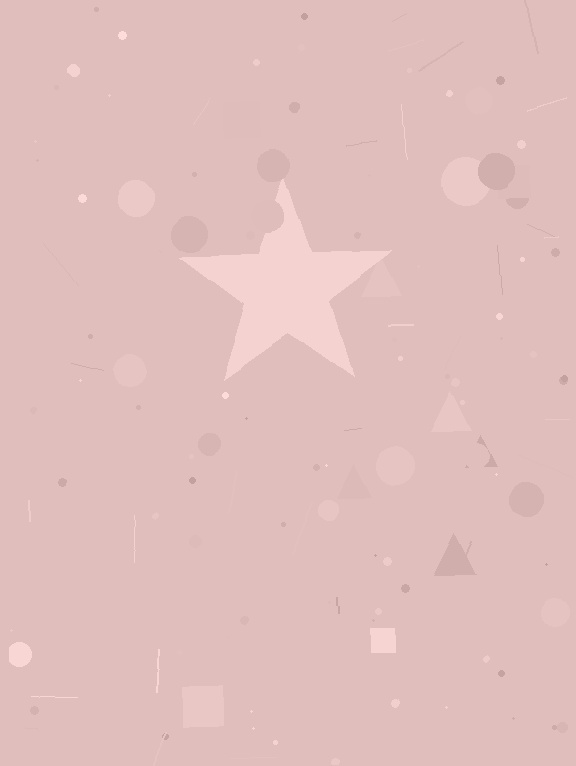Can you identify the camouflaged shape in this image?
The camouflaged shape is a star.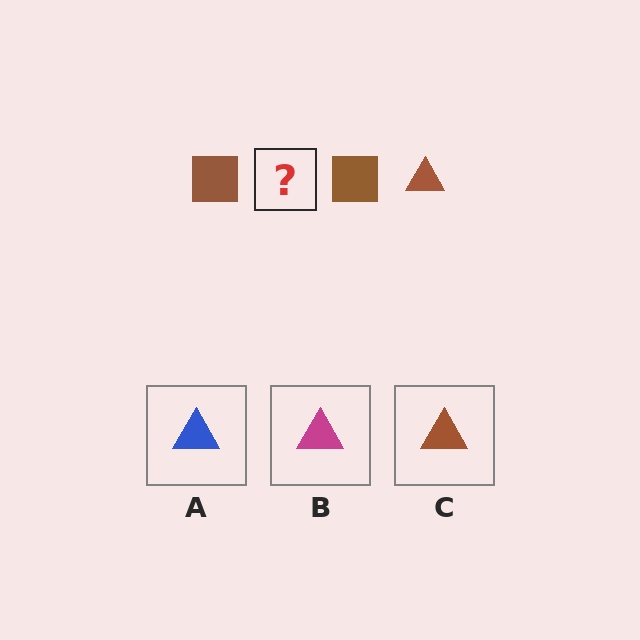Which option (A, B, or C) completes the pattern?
C.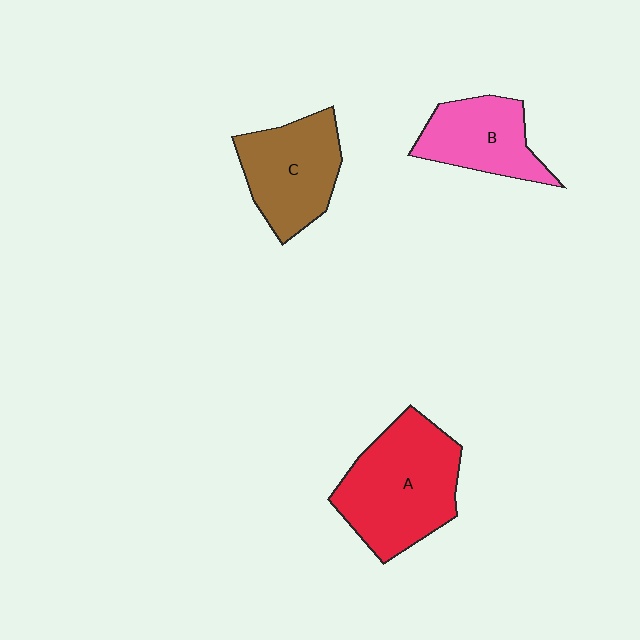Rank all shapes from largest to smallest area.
From largest to smallest: A (red), C (brown), B (pink).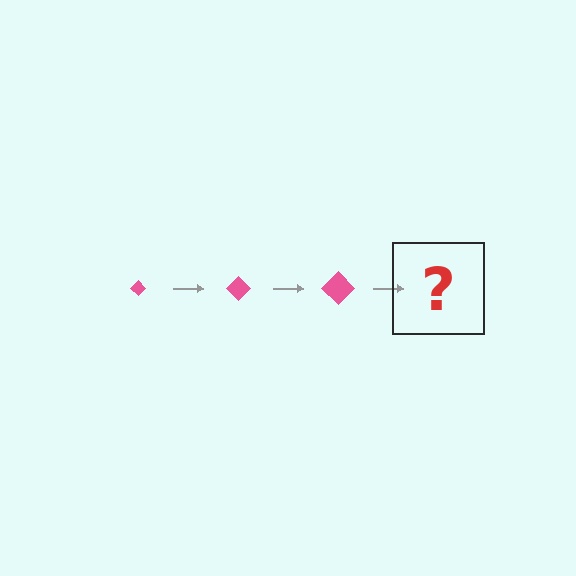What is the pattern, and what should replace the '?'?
The pattern is that the diamond gets progressively larger each step. The '?' should be a pink diamond, larger than the previous one.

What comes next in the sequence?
The next element should be a pink diamond, larger than the previous one.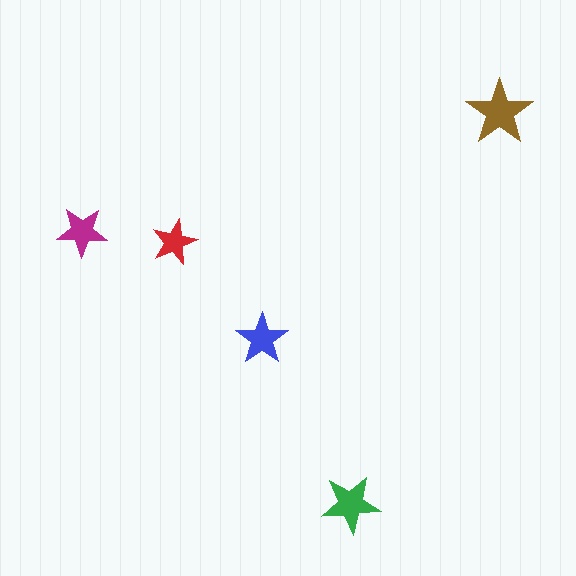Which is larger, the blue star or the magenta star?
The blue one.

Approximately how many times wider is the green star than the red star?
About 1.5 times wider.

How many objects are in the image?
There are 5 objects in the image.